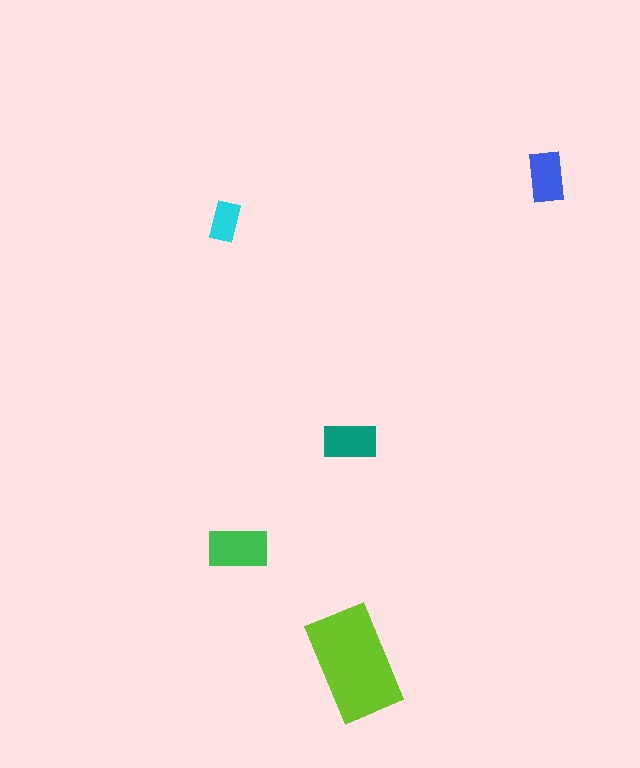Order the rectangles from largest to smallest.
the lime one, the green one, the teal one, the blue one, the cyan one.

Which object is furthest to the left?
The cyan rectangle is leftmost.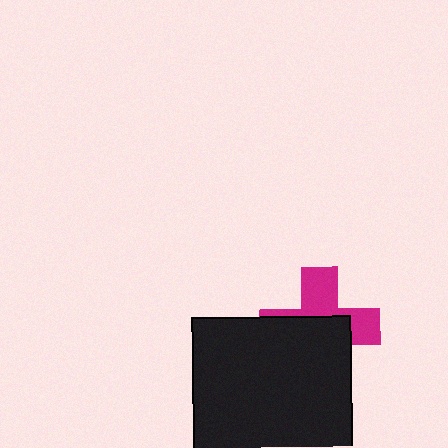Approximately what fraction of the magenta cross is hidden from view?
Roughly 56% of the magenta cross is hidden behind the black square.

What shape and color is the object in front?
The object in front is a black square.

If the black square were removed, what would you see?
You would see the complete magenta cross.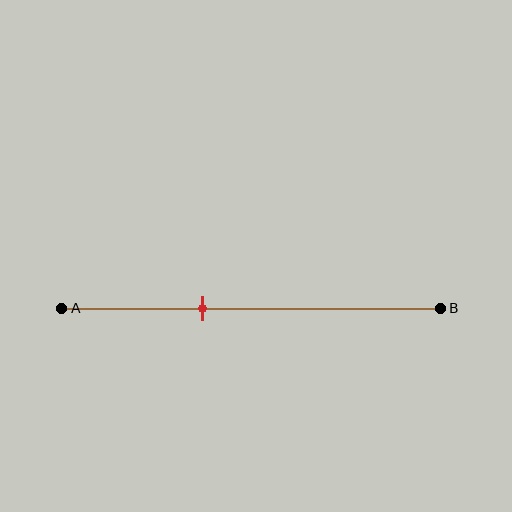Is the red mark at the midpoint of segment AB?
No, the mark is at about 35% from A, not at the 50% midpoint.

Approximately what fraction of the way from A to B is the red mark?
The red mark is approximately 35% of the way from A to B.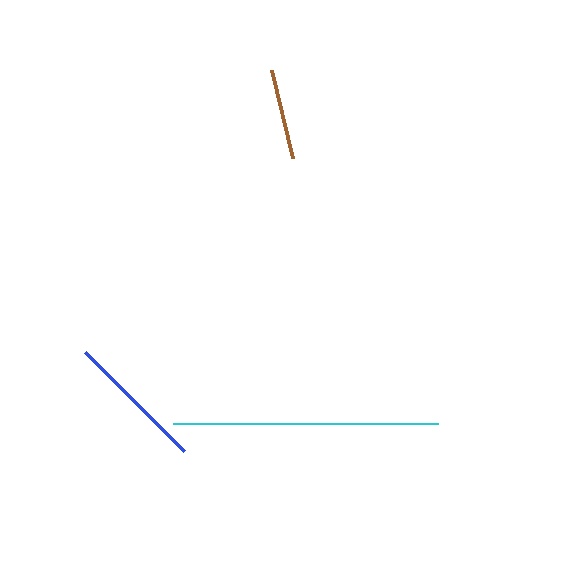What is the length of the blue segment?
The blue segment is approximately 140 pixels long.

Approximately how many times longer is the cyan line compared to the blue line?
The cyan line is approximately 1.9 times the length of the blue line.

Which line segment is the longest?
The cyan line is the longest at approximately 265 pixels.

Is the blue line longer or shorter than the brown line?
The blue line is longer than the brown line.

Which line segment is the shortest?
The brown line is the shortest at approximately 91 pixels.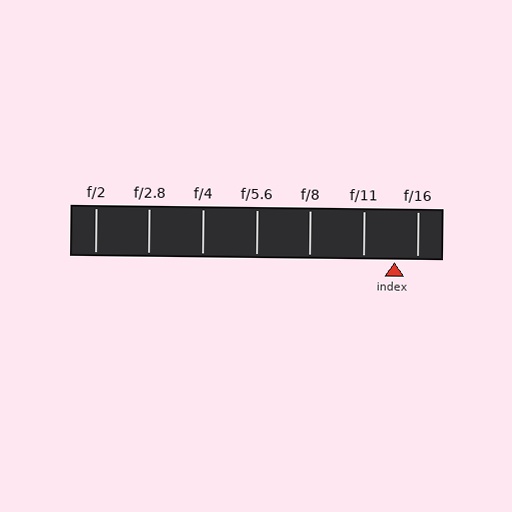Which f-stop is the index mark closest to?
The index mark is closest to f/16.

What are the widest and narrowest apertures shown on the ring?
The widest aperture shown is f/2 and the narrowest is f/16.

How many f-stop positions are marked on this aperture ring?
There are 7 f-stop positions marked.